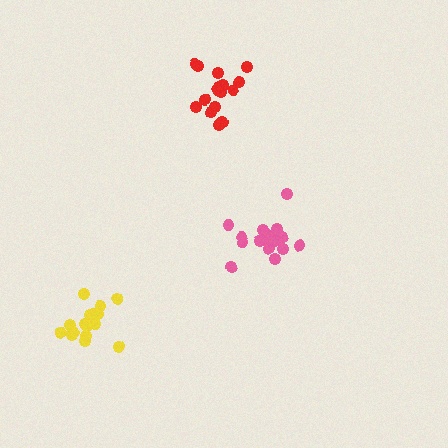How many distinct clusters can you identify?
There are 3 distinct clusters.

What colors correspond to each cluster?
The clusters are colored: pink, yellow, red.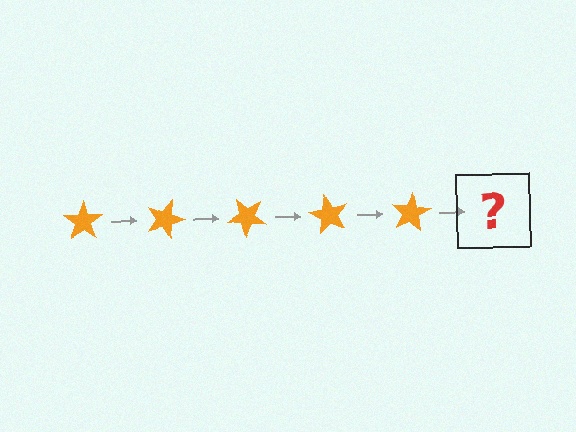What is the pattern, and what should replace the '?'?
The pattern is that the star rotates 20 degrees each step. The '?' should be an orange star rotated 100 degrees.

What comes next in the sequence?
The next element should be an orange star rotated 100 degrees.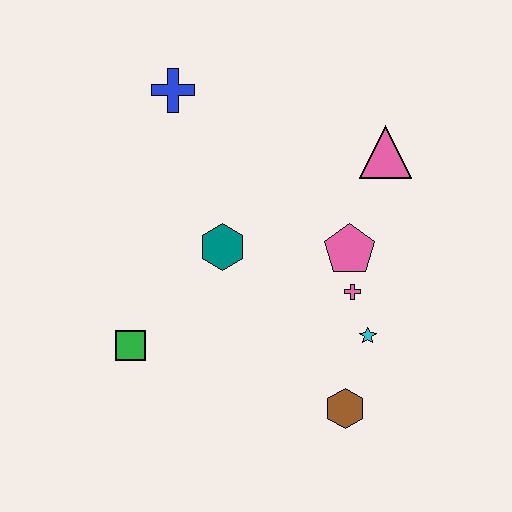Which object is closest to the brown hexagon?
The cyan star is closest to the brown hexagon.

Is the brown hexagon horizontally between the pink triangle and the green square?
Yes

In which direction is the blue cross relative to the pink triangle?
The blue cross is to the left of the pink triangle.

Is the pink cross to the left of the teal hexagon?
No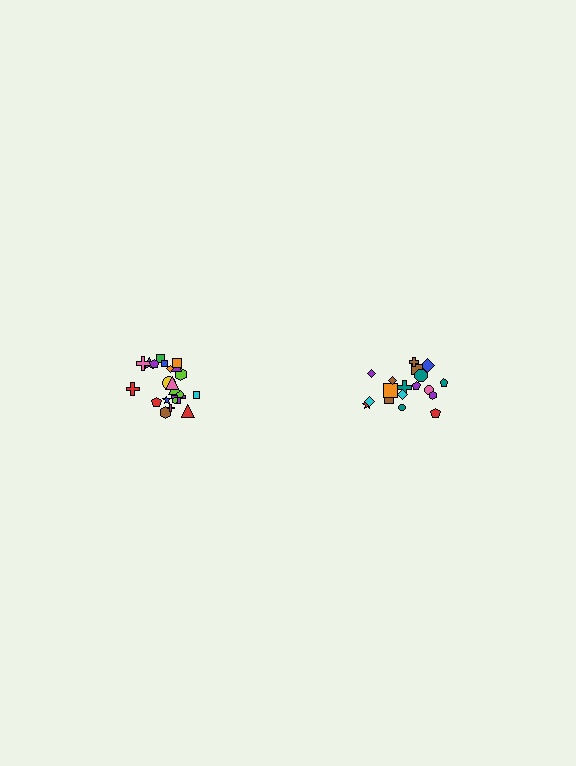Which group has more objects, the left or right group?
The left group.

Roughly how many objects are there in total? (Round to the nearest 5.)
Roughly 40 objects in total.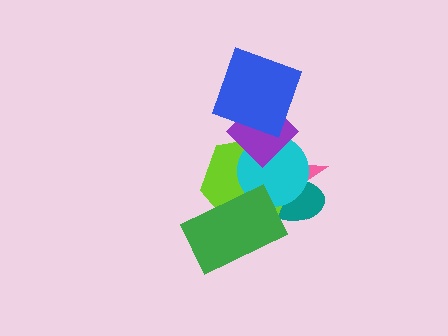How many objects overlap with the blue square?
1 object overlaps with the blue square.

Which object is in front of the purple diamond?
The blue square is in front of the purple diamond.